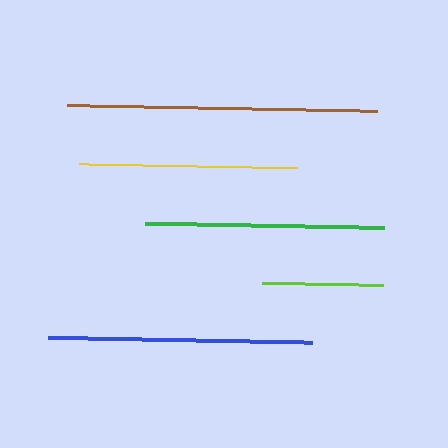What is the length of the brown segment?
The brown segment is approximately 311 pixels long.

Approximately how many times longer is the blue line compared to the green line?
The blue line is approximately 1.1 times the length of the green line.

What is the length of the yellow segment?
The yellow segment is approximately 218 pixels long.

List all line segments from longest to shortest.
From longest to shortest: brown, blue, green, yellow, lime.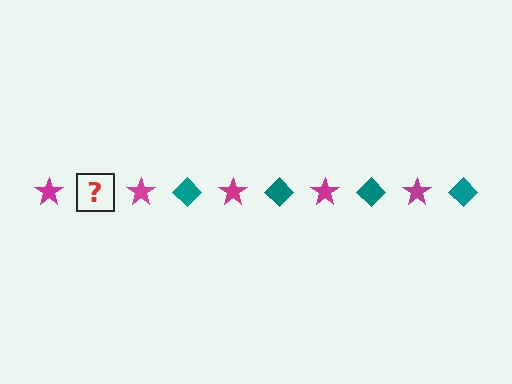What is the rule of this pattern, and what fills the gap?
The rule is that the pattern alternates between magenta star and teal diamond. The gap should be filled with a teal diamond.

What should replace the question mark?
The question mark should be replaced with a teal diamond.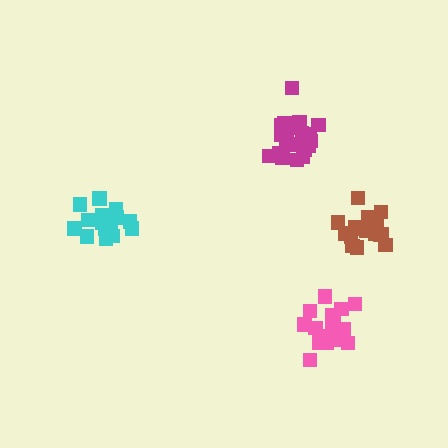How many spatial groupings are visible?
There are 4 spatial groupings.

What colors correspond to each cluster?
The clusters are colored: magenta, cyan, pink, brown.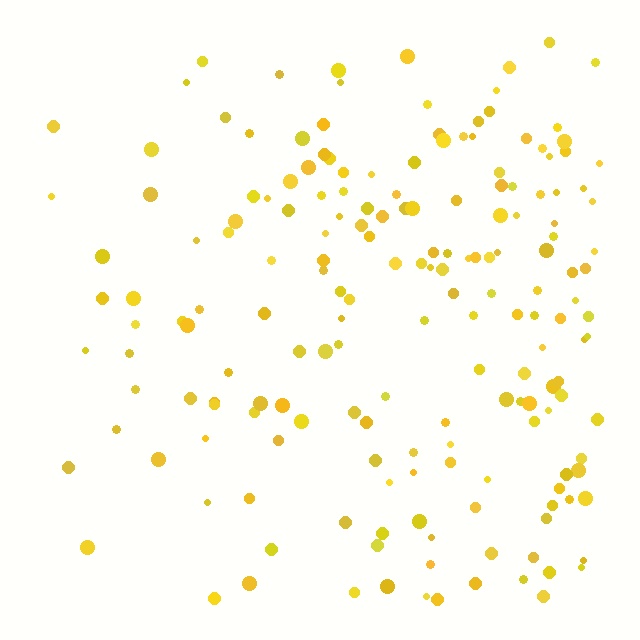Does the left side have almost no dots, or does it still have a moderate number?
Still a moderate number, just noticeably fewer than the right.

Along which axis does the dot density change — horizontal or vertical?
Horizontal.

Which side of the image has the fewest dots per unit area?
The left.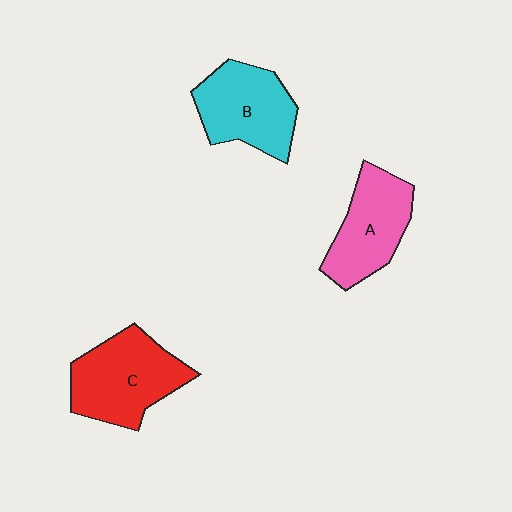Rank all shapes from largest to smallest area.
From largest to smallest: C (red), B (cyan), A (pink).